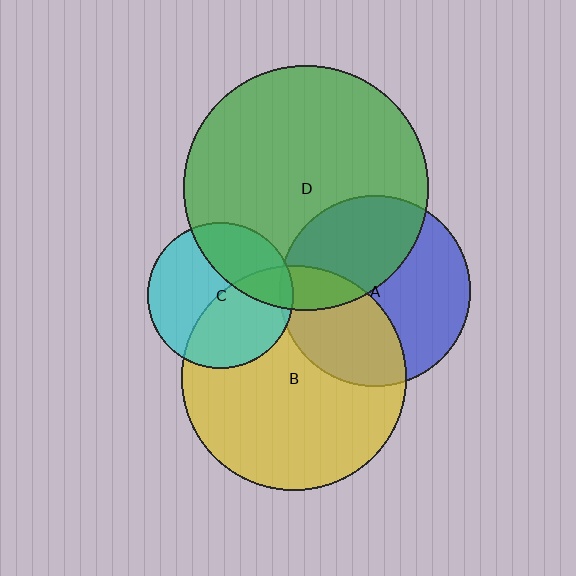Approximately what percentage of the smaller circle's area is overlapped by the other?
Approximately 40%.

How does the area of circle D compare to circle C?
Approximately 2.8 times.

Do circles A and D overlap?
Yes.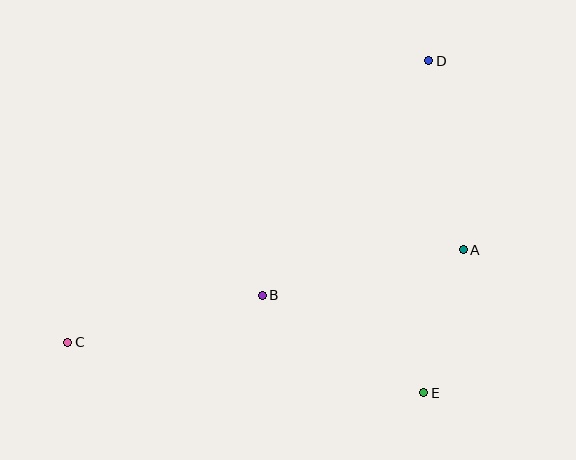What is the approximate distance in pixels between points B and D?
The distance between B and D is approximately 288 pixels.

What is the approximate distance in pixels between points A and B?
The distance between A and B is approximately 206 pixels.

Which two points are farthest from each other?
Points C and D are farthest from each other.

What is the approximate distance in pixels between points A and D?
The distance between A and D is approximately 192 pixels.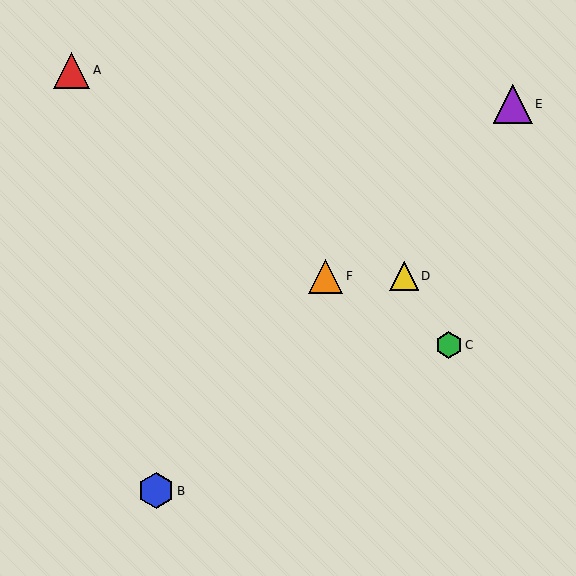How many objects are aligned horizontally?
2 objects (D, F) are aligned horizontally.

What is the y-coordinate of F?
Object F is at y≈276.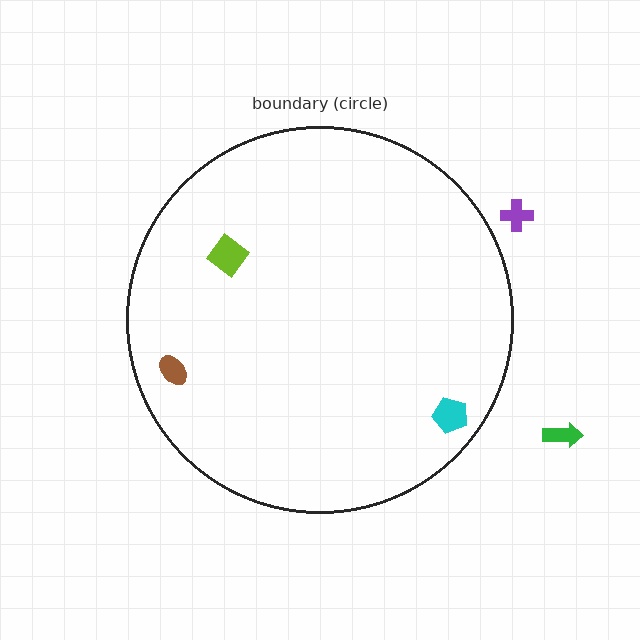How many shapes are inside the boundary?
3 inside, 2 outside.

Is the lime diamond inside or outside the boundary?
Inside.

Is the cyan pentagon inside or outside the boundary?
Inside.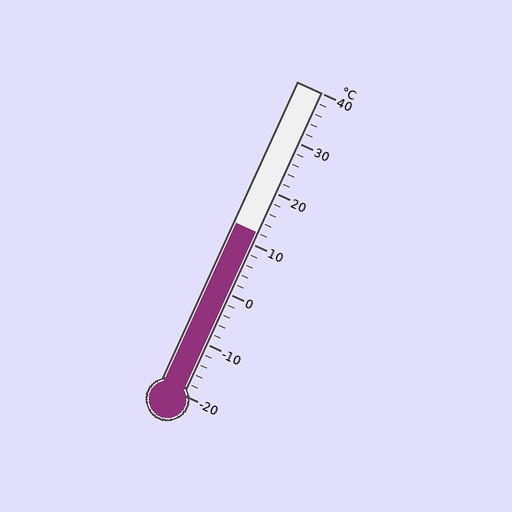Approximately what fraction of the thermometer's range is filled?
The thermometer is filled to approximately 55% of its range.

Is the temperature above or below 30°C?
The temperature is below 30°C.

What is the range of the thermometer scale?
The thermometer scale ranges from -20°C to 40°C.